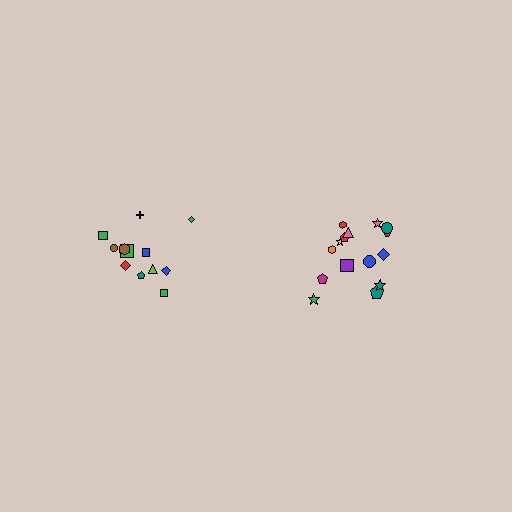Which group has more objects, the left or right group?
The right group.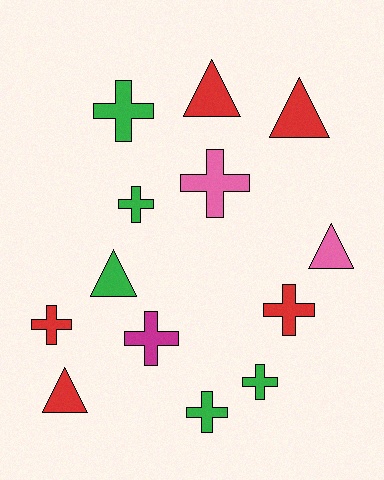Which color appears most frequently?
Green, with 5 objects.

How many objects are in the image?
There are 13 objects.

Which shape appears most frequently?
Cross, with 8 objects.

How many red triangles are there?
There are 3 red triangles.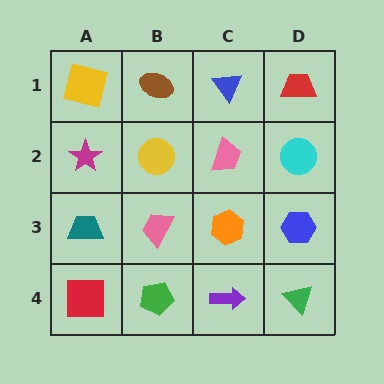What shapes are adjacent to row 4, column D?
A blue hexagon (row 3, column D), a purple arrow (row 4, column C).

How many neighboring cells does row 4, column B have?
3.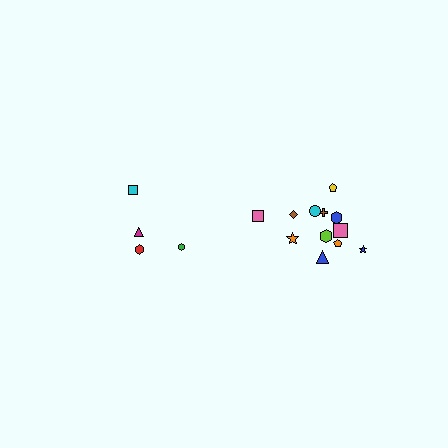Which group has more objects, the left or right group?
The right group.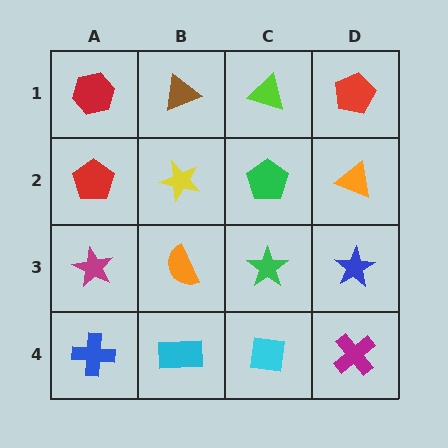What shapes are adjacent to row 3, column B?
A yellow star (row 2, column B), a cyan rectangle (row 4, column B), a magenta star (row 3, column A), a green star (row 3, column C).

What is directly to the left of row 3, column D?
A green star.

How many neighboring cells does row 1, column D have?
2.